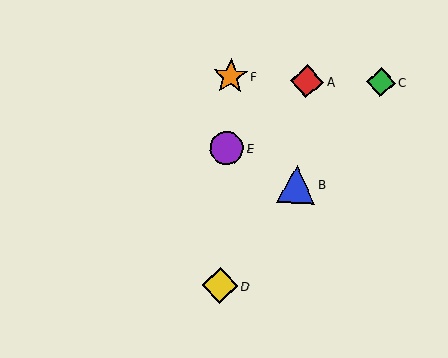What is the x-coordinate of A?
Object A is at x≈307.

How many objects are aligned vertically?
3 objects (D, E, F) are aligned vertically.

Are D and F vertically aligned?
Yes, both are at x≈220.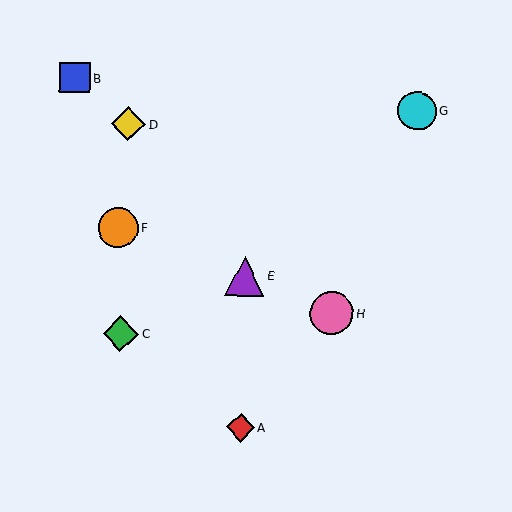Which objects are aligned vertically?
Objects A, E are aligned vertically.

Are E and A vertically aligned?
Yes, both are at x≈245.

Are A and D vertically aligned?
No, A is at x≈240 and D is at x≈128.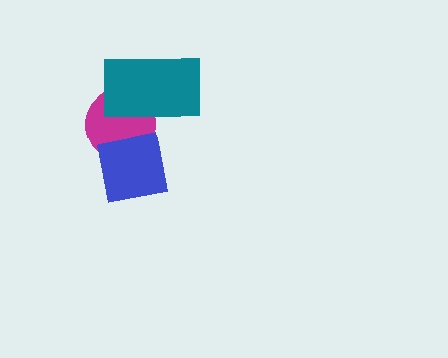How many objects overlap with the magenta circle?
2 objects overlap with the magenta circle.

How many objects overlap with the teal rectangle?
1 object overlaps with the teal rectangle.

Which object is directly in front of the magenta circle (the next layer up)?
The teal rectangle is directly in front of the magenta circle.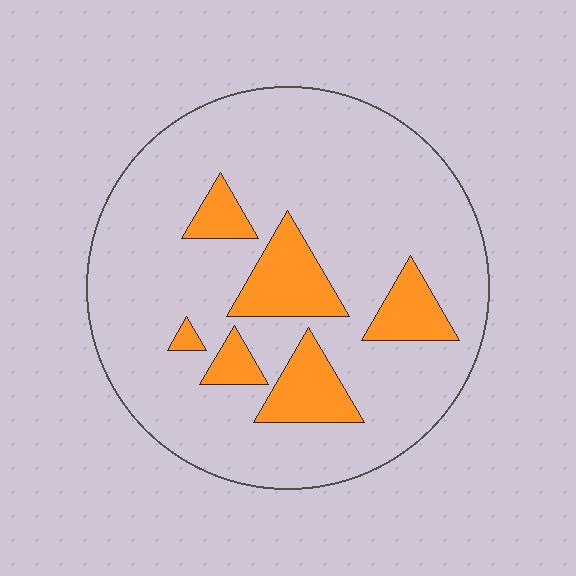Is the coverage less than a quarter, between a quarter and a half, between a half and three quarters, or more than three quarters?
Less than a quarter.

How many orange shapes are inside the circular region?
6.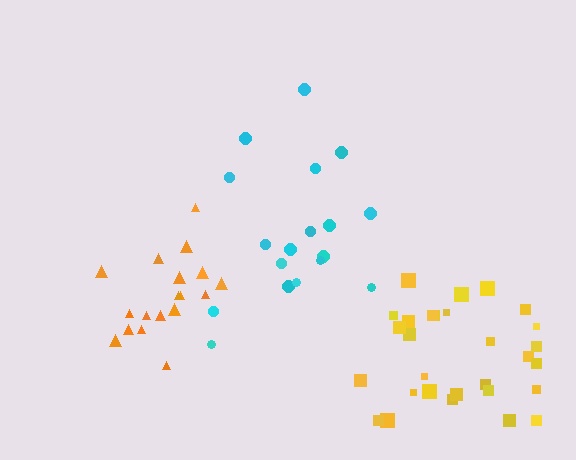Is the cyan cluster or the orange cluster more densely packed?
Orange.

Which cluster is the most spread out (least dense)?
Yellow.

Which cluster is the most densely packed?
Orange.